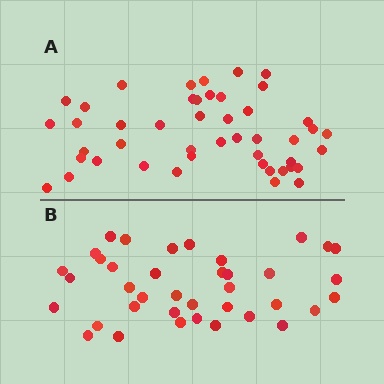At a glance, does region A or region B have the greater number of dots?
Region A (the top region) has more dots.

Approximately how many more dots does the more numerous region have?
Region A has roughly 8 or so more dots than region B.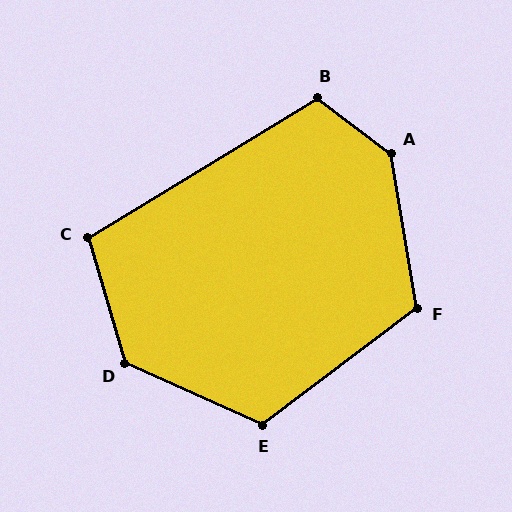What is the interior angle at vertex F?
Approximately 118 degrees (obtuse).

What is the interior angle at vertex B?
Approximately 112 degrees (obtuse).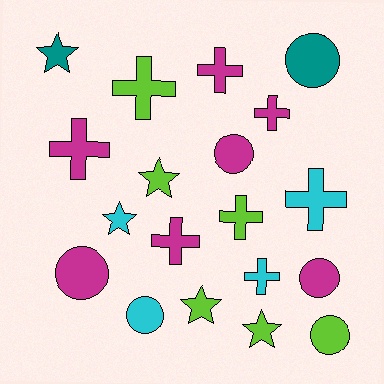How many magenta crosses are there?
There are 4 magenta crosses.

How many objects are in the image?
There are 19 objects.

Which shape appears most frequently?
Cross, with 8 objects.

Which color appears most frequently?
Magenta, with 7 objects.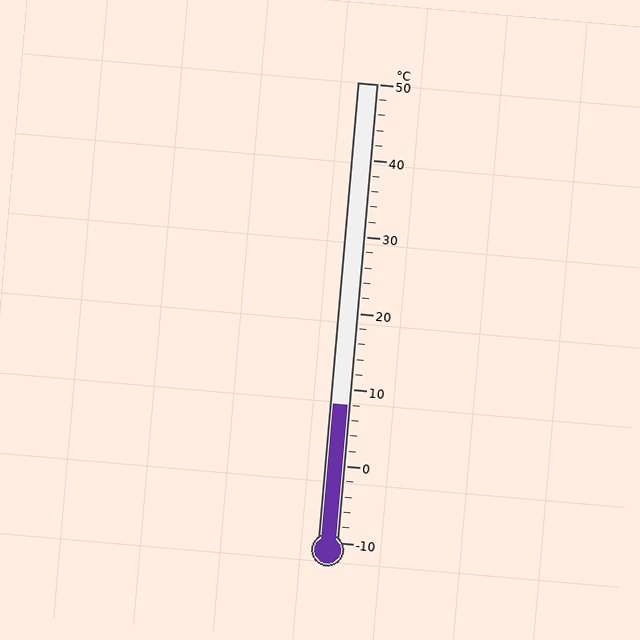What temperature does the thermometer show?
The thermometer shows approximately 8°C.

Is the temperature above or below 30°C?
The temperature is below 30°C.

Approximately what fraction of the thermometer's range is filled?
The thermometer is filled to approximately 30% of its range.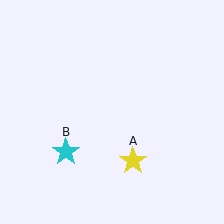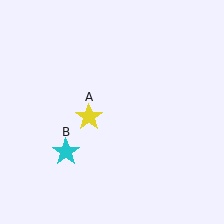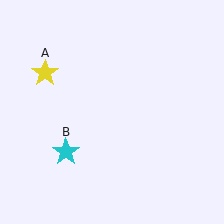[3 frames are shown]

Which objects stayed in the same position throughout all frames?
Cyan star (object B) remained stationary.